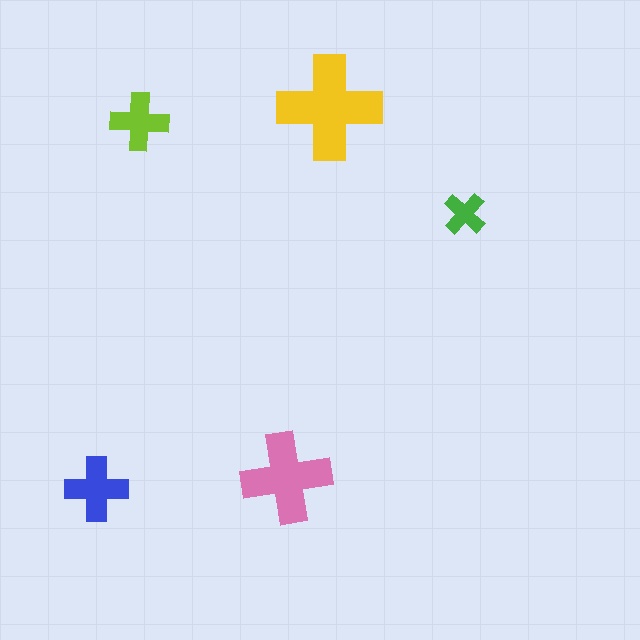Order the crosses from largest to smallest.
the yellow one, the pink one, the blue one, the lime one, the green one.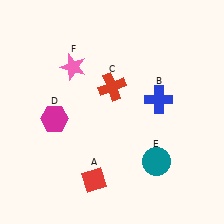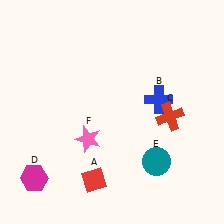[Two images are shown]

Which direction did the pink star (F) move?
The pink star (F) moved down.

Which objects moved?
The objects that moved are: the red cross (C), the magenta hexagon (D), the pink star (F).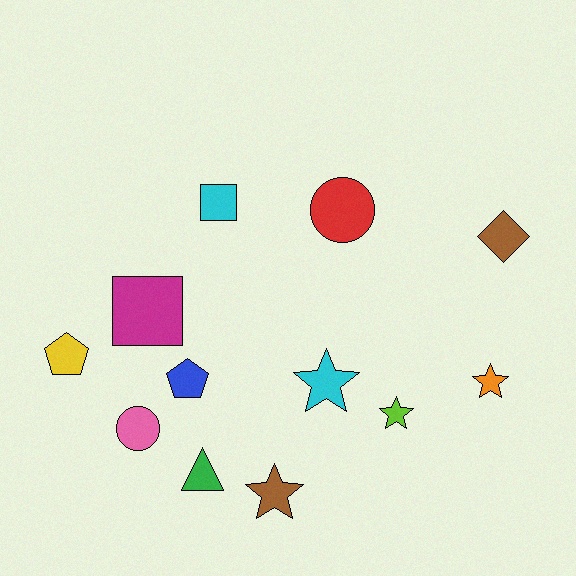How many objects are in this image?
There are 12 objects.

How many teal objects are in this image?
There are no teal objects.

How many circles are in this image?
There are 2 circles.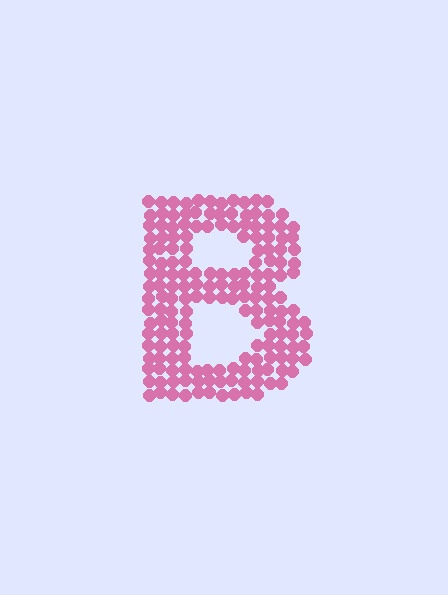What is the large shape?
The large shape is the letter B.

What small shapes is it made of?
It is made of small circles.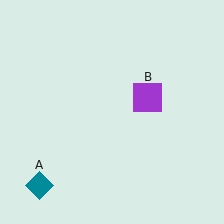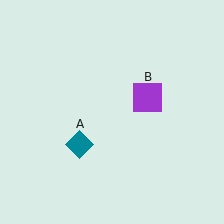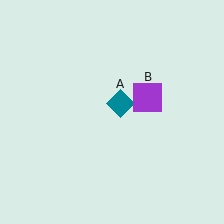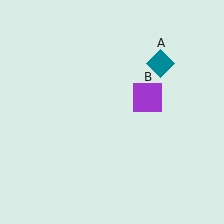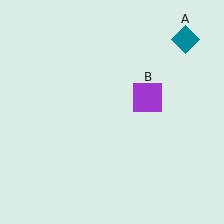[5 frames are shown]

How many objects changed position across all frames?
1 object changed position: teal diamond (object A).